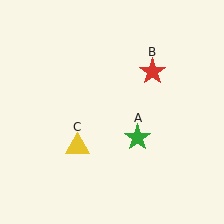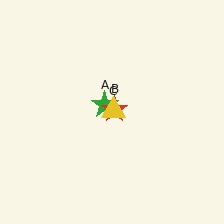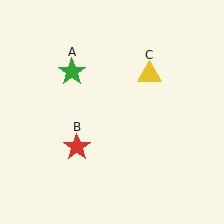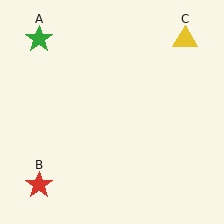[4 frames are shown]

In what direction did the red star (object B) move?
The red star (object B) moved down and to the left.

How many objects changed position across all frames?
3 objects changed position: green star (object A), red star (object B), yellow triangle (object C).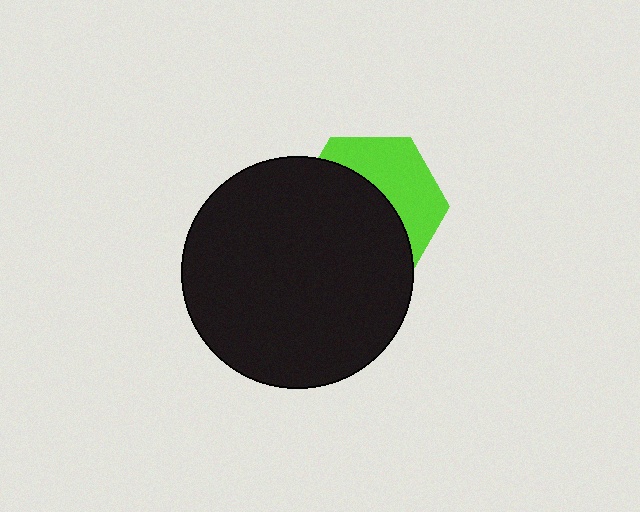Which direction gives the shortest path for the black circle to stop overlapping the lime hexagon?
Moving toward the lower-left gives the shortest separation.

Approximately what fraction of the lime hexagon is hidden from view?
Roughly 59% of the lime hexagon is hidden behind the black circle.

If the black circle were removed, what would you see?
You would see the complete lime hexagon.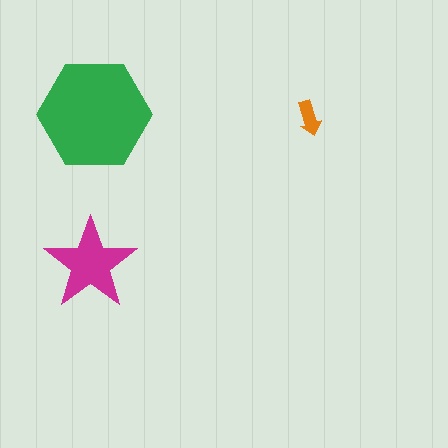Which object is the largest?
The green hexagon.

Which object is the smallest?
The orange arrow.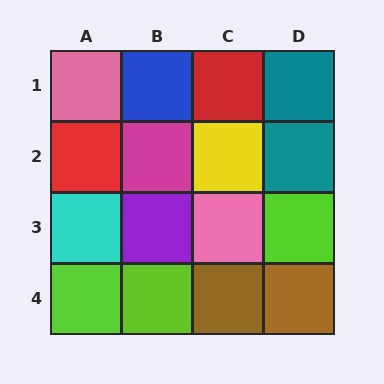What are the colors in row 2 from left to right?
Red, magenta, yellow, teal.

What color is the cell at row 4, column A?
Lime.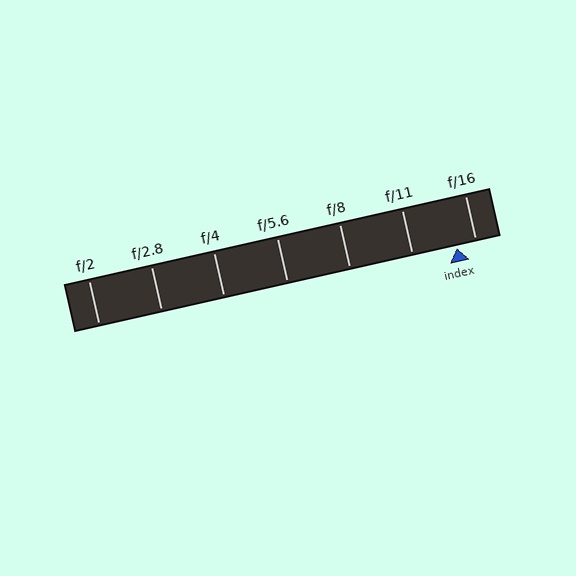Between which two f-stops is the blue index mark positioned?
The index mark is between f/11 and f/16.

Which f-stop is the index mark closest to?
The index mark is closest to f/16.